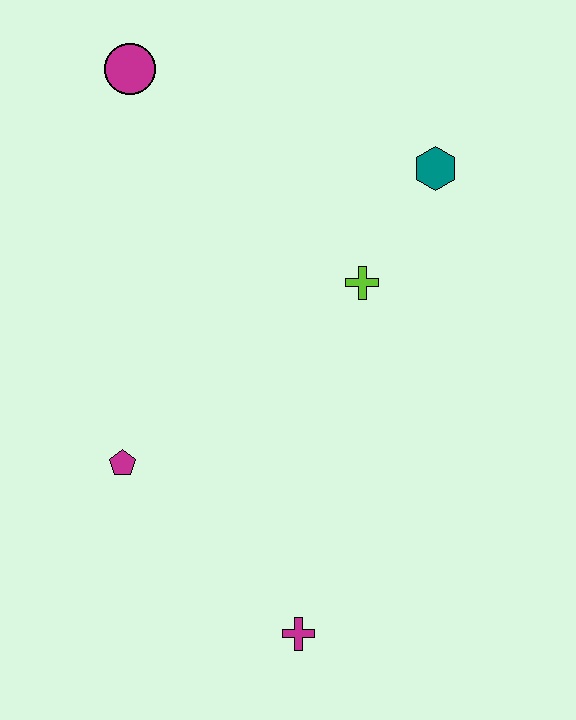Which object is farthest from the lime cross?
The magenta cross is farthest from the lime cross.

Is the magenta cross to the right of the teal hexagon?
No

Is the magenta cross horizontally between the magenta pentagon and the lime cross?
Yes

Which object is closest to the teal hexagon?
The lime cross is closest to the teal hexagon.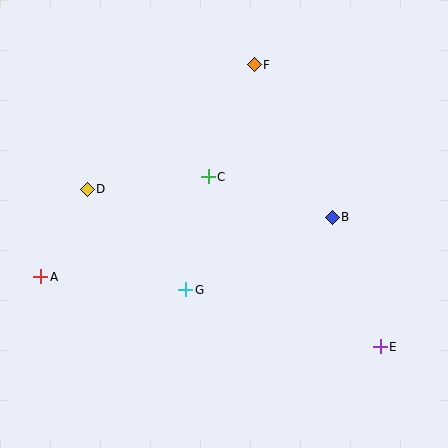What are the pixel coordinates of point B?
Point B is at (332, 217).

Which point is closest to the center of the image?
Point C at (208, 177) is closest to the center.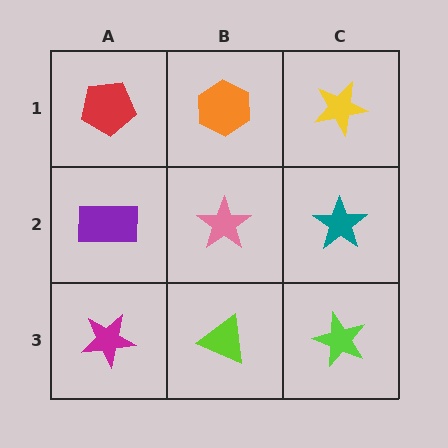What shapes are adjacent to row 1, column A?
A purple rectangle (row 2, column A), an orange hexagon (row 1, column B).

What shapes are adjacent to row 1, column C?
A teal star (row 2, column C), an orange hexagon (row 1, column B).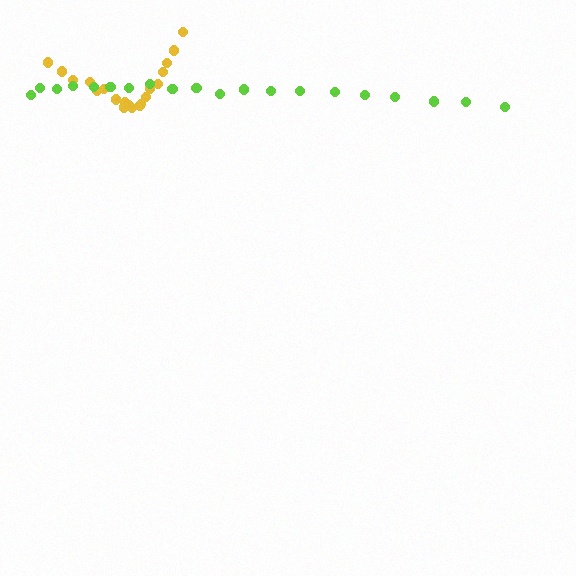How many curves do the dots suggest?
There are 2 distinct paths.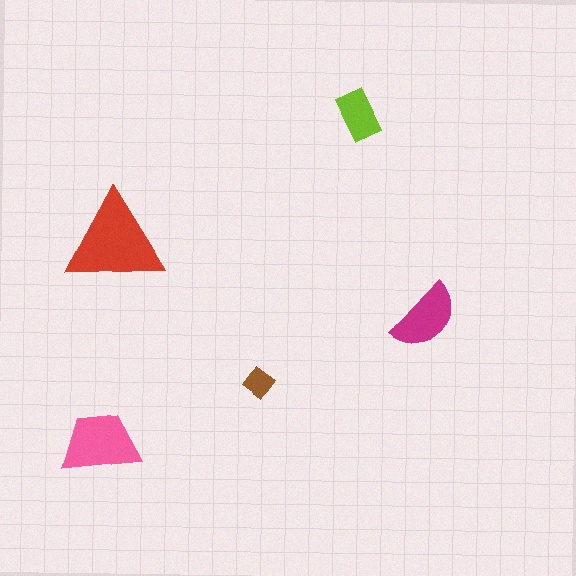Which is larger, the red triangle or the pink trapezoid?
The red triangle.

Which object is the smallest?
The brown diamond.